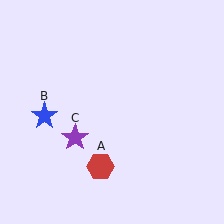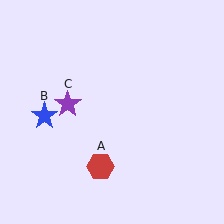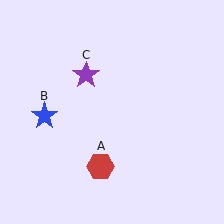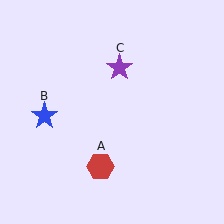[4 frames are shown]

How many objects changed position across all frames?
1 object changed position: purple star (object C).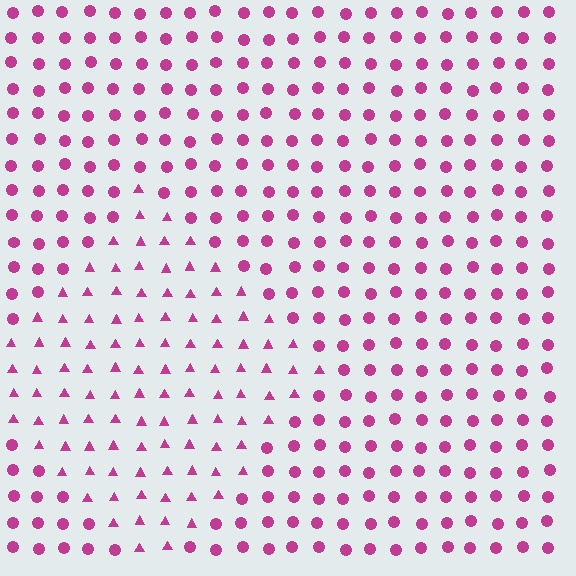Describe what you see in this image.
The image is filled with small magenta elements arranged in a uniform grid. A diamond-shaped region contains triangles, while the surrounding area contains circles. The boundary is defined purely by the change in element shape.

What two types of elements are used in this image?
The image uses triangles inside the diamond region and circles outside it.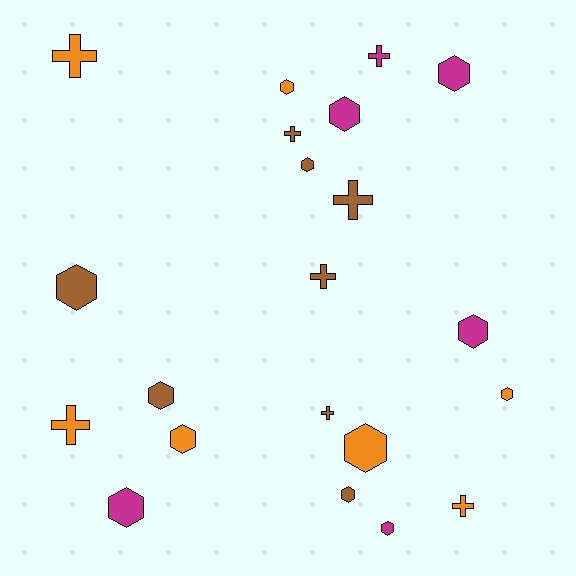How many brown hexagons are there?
There are 4 brown hexagons.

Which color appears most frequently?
Brown, with 8 objects.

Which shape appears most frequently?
Hexagon, with 13 objects.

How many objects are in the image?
There are 21 objects.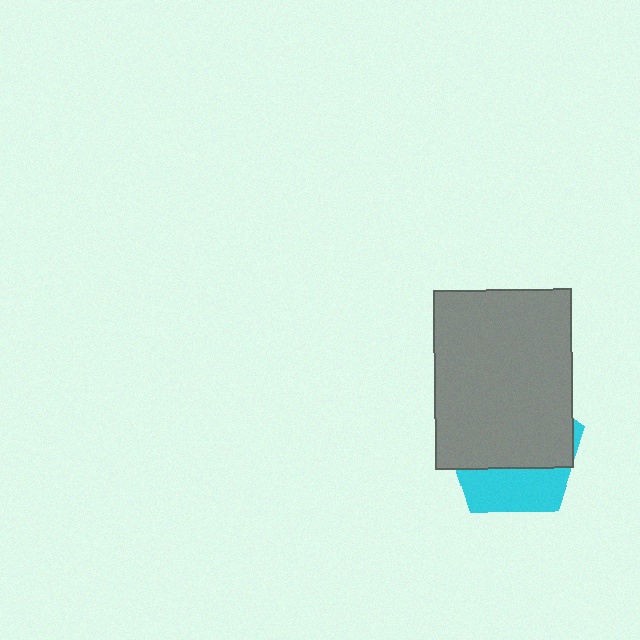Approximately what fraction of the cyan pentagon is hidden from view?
Roughly 65% of the cyan pentagon is hidden behind the gray rectangle.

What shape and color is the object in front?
The object in front is a gray rectangle.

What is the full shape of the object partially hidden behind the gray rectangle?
The partially hidden object is a cyan pentagon.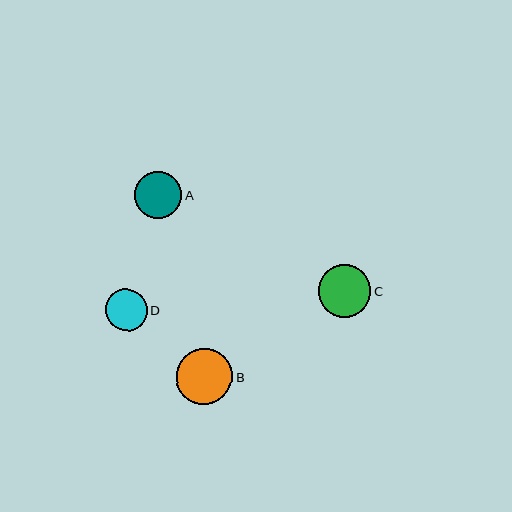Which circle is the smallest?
Circle D is the smallest with a size of approximately 42 pixels.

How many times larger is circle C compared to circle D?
Circle C is approximately 1.3 times the size of circle D.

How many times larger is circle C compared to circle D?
Circle C is approximately 1.3 times the size of circle D.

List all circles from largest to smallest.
From largest to smallest: B, C, A, D.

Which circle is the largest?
Circle B is the largest with a size of approximately 56 pixels.